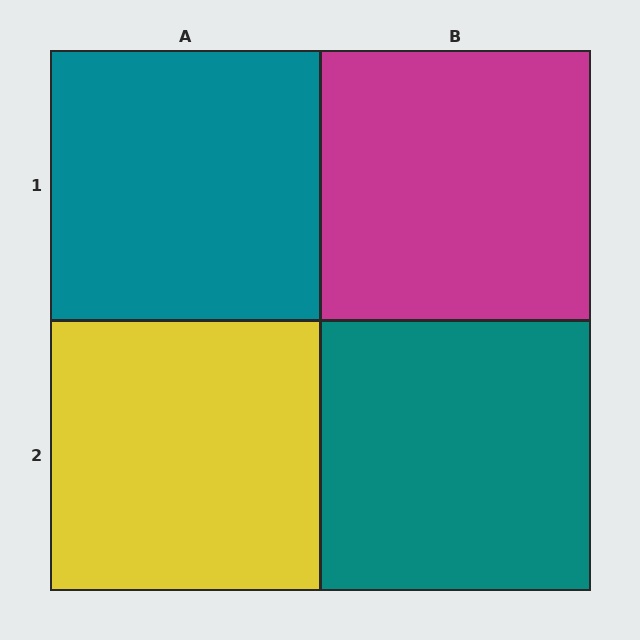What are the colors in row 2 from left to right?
Yellow, teal.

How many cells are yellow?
1 cell is yellow.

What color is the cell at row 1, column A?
Teal.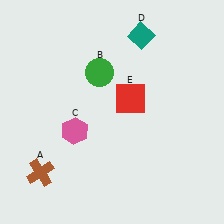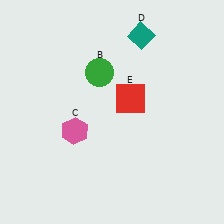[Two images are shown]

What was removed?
The brown cross (A) was removed in Image 2.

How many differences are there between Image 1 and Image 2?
There is 1 difference between the two images.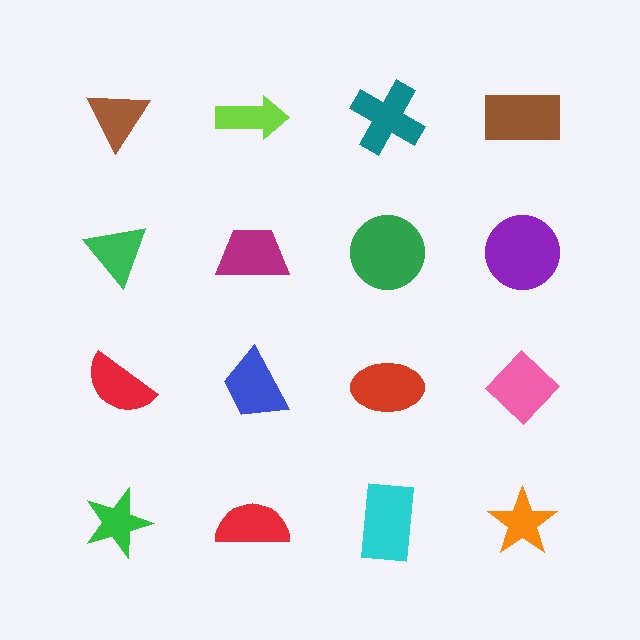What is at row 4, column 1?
A green star.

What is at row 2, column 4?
A purple circle.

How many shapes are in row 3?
4 shapes.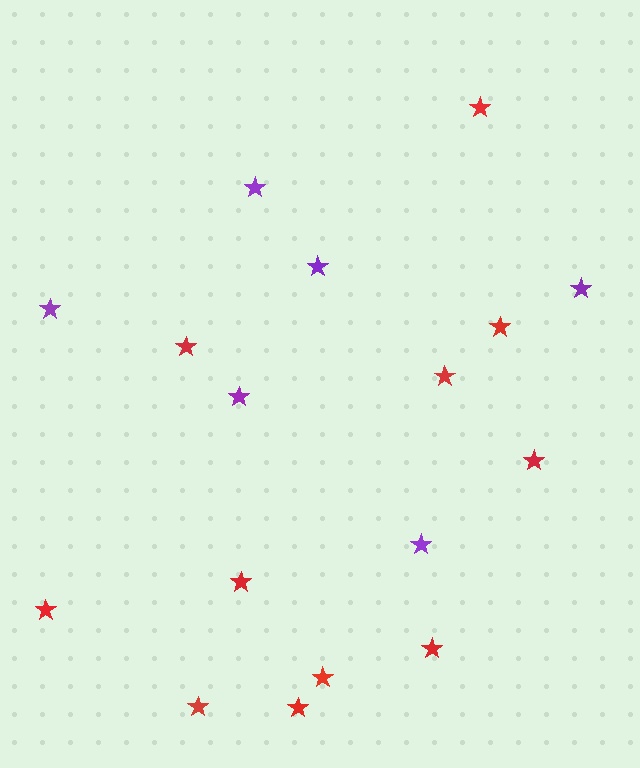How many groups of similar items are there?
There are 2 groups: one group of red stars (11) and one group of purple stars (6).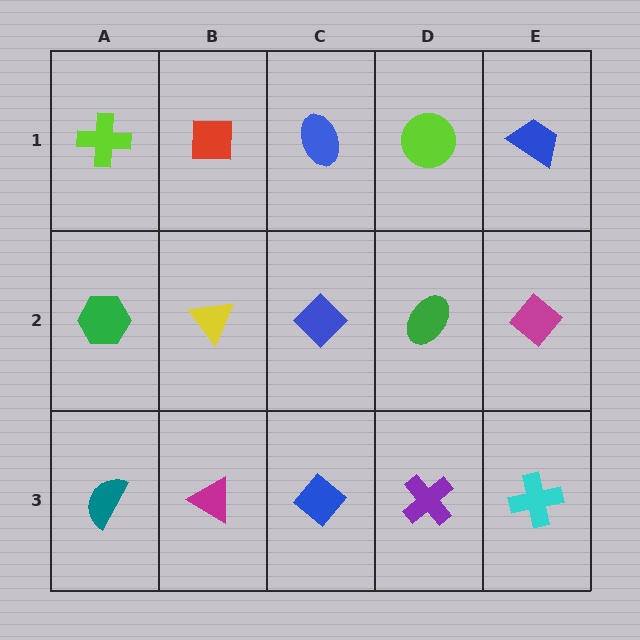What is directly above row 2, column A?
A lime cross.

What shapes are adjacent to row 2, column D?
A lime circle (row 1, column D), a purple cross (row 3, column D), a blue diamond (row 2, column C), a magenta diamond (row 2, column E).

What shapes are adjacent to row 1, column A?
A green hexagon (row 2, column A), a red square (row 1, column B).